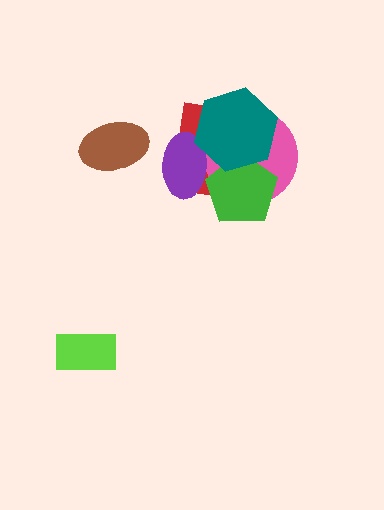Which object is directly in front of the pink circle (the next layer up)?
The green pentagon is directly in front of the pink circle.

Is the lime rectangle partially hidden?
No, no other shape covers it.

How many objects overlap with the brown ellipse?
0 objects overlap with the brown ellipse.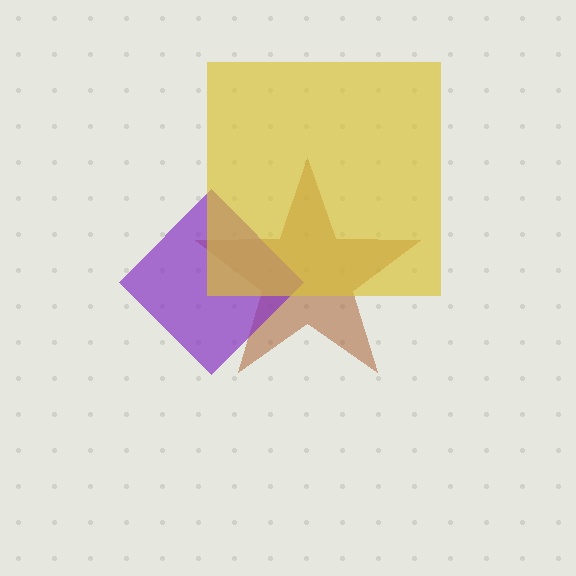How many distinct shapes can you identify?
There are 3 distinct shapes: a brown star, a purple diamond, a yellow square.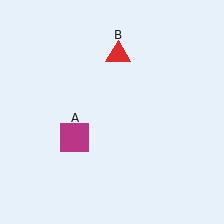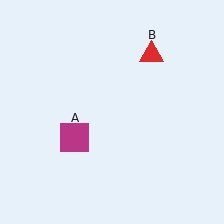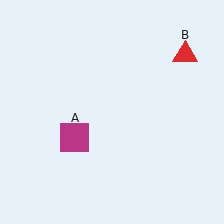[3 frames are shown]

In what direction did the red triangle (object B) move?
The red triangle (object B) moved right.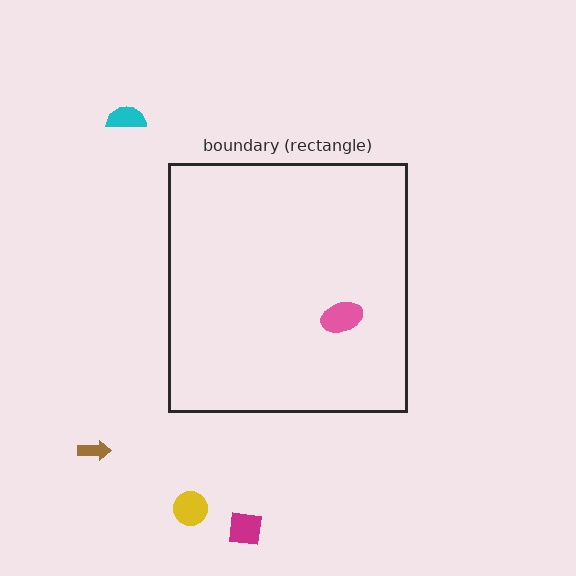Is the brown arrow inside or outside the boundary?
Outside.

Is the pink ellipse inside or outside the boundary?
Inside.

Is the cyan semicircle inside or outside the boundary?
Outside.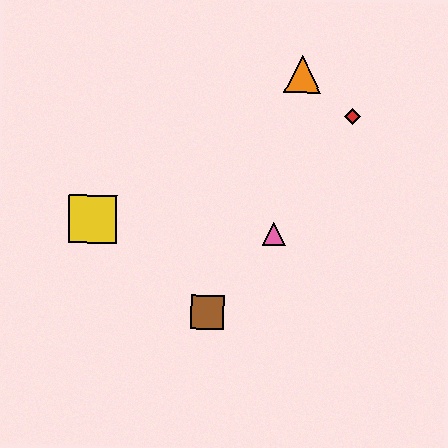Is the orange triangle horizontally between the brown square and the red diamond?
Yes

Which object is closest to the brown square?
The pink triangle is closest to the brown square.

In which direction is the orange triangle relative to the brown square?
The orange triangle is above the brown square.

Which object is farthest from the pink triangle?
The yellow square is farthest from the pink triangle.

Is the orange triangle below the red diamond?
No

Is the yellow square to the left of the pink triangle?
Yes